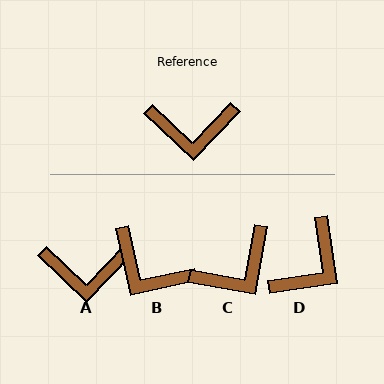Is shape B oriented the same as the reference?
No, it is off by about 34 degrees.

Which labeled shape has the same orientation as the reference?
A.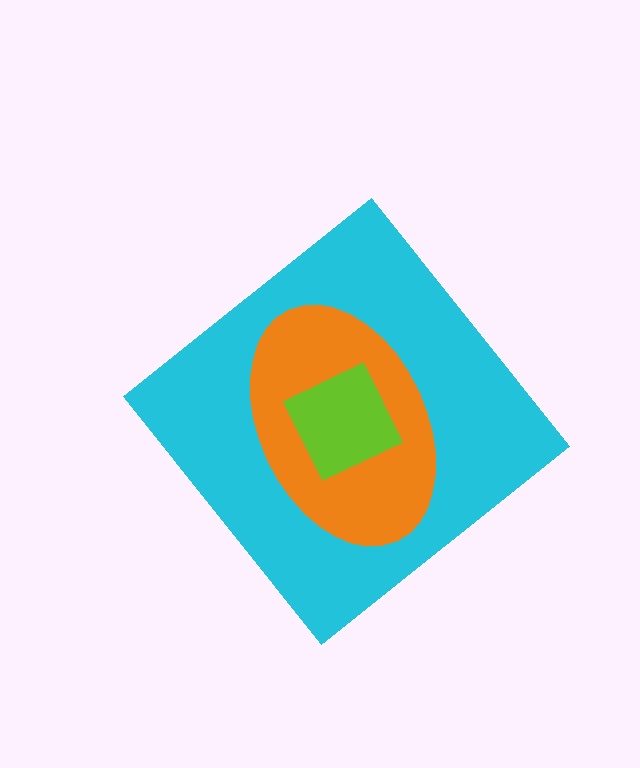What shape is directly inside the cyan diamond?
The orange ellipse.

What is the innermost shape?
The lime square.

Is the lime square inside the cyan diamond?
Yes.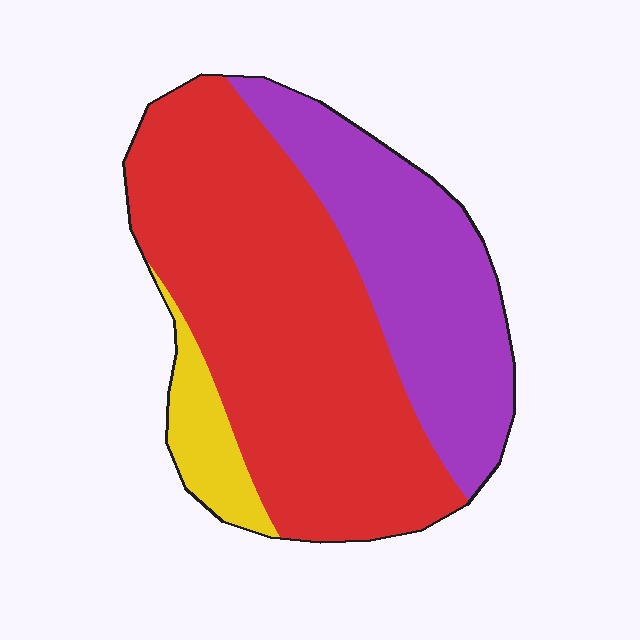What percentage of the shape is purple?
Purple covers around 30% of the shape.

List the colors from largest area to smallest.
From largest to smallest: red, purple, yellow.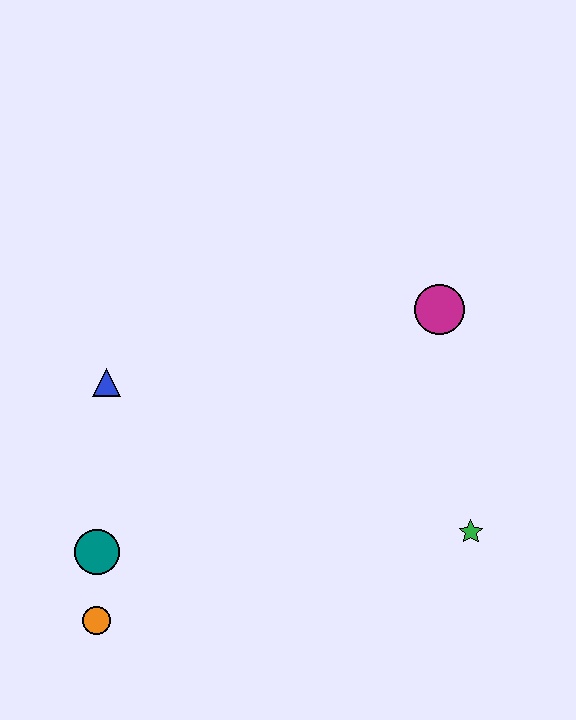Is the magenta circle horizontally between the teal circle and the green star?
Yes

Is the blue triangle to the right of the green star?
No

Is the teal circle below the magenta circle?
Yes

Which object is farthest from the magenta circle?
The orange circle is farthest from the magenta circle.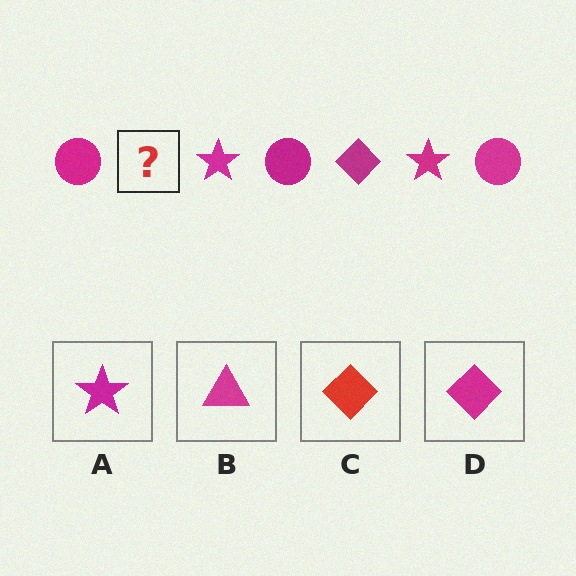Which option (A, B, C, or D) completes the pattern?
D.